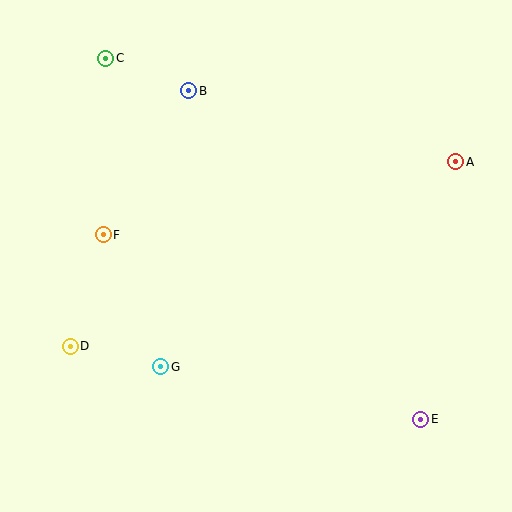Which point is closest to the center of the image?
Point G at (161, 367) is closest to the center.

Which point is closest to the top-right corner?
Point A is closest to the top-right corner.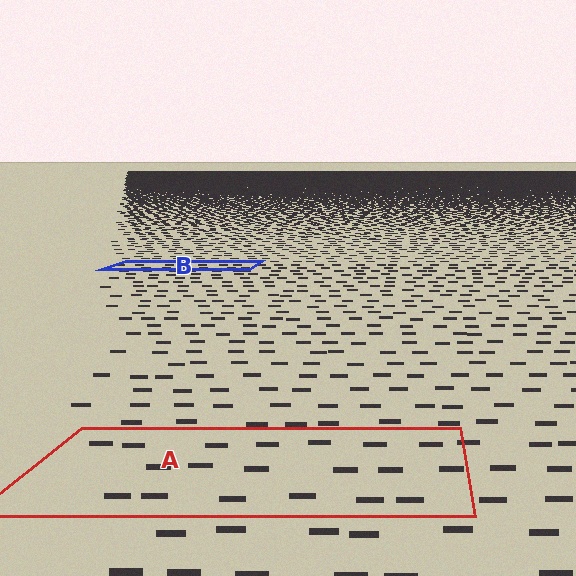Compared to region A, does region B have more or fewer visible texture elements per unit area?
Region B has more texture elements per unit area — they are packed more densely because it is farther away.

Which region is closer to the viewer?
Region A is closer. The texture elements there are larger and more spread out.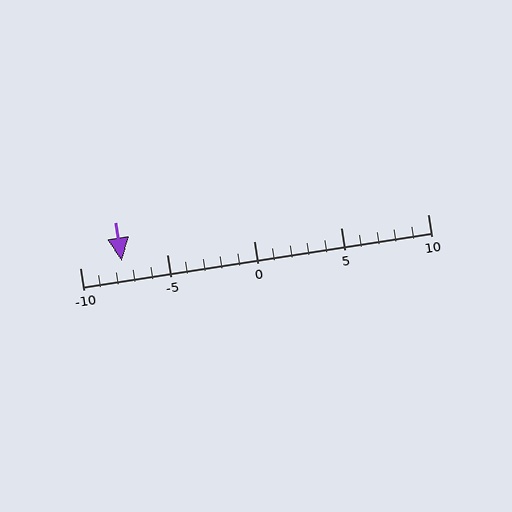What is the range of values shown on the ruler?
The ruler shows values from -10 to 10.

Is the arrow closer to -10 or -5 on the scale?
The arrow is closer to -10.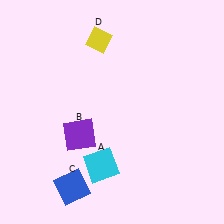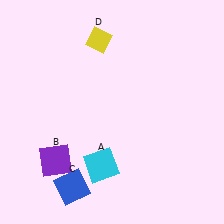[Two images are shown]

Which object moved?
The purple square (B) moved down.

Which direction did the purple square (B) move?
The purple square (B) moved down.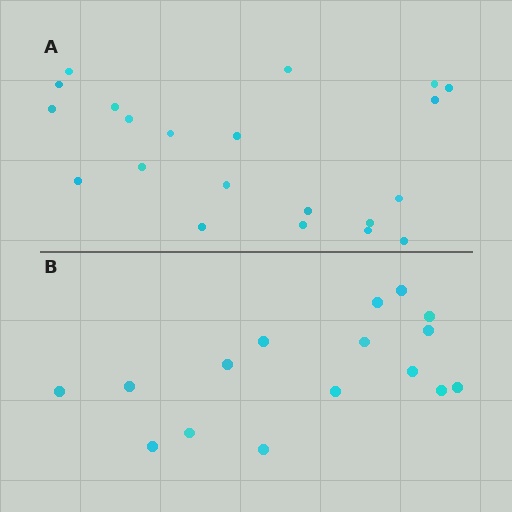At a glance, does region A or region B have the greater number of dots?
Region A (the top region) has more dots.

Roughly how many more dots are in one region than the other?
Region A has about 5 more dots than region B.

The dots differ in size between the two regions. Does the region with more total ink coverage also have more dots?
No. Region B has more total ink coverage because its dots are larger, but region A actually contains more individual dots. Total area can be misleading — the number of items is what matters here.